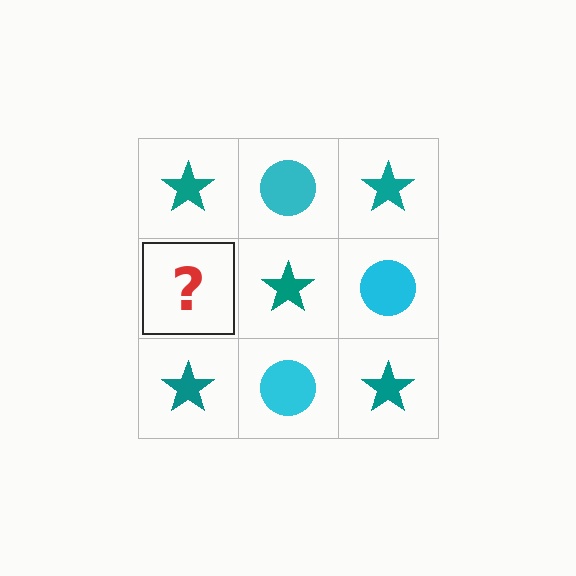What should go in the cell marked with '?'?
The missing cell should contain a cyan circle.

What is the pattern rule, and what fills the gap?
The rule is that it alternates teal star and cyan circle in a checkerboard pattern. The gap should be filled with a cyan circle.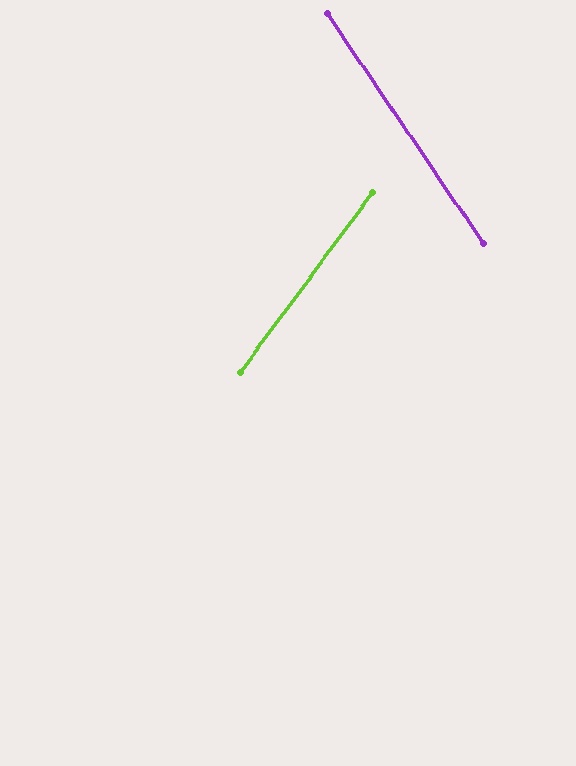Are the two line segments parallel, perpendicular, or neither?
Neither parallel nor perpendicular — they differ by about 70°.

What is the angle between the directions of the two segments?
Approximately 70 degrees.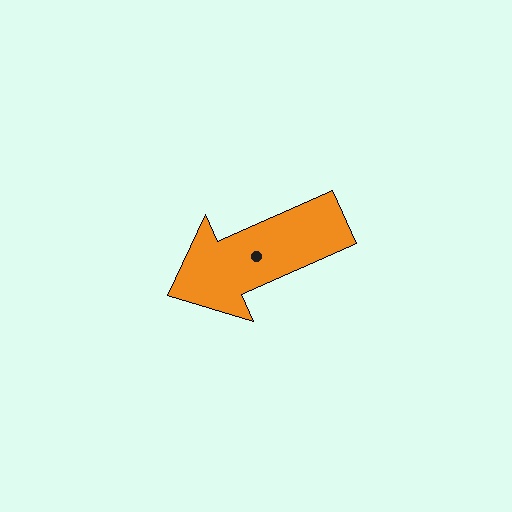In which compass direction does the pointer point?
Southwest.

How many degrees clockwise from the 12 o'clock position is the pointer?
Approximately 246 degrees.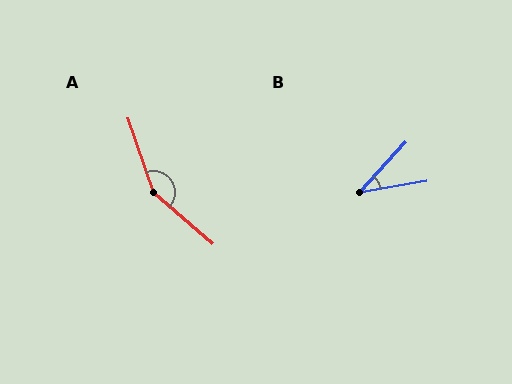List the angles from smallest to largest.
B (38°), A (150°).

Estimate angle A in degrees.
Approximately 150 degrees.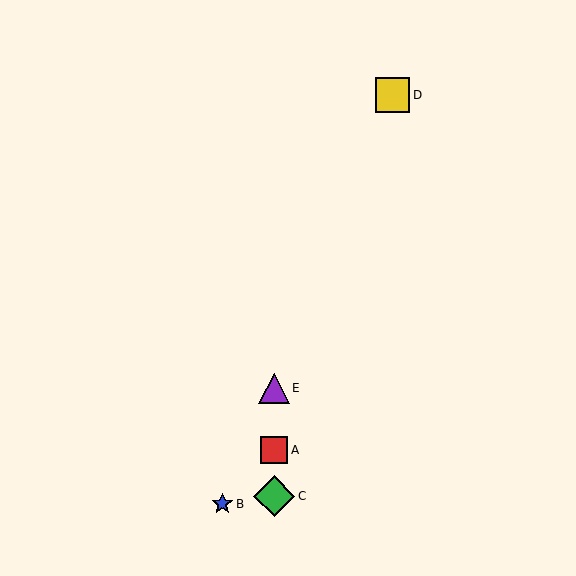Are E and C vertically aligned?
Yes, both are at x≈274.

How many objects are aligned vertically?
3 objects (A, C, E) are aligned vertically.